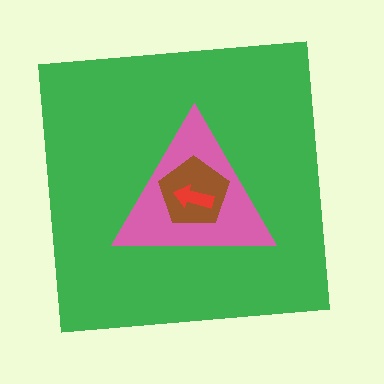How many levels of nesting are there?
4.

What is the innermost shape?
The red arrow.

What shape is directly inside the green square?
The pink triangle.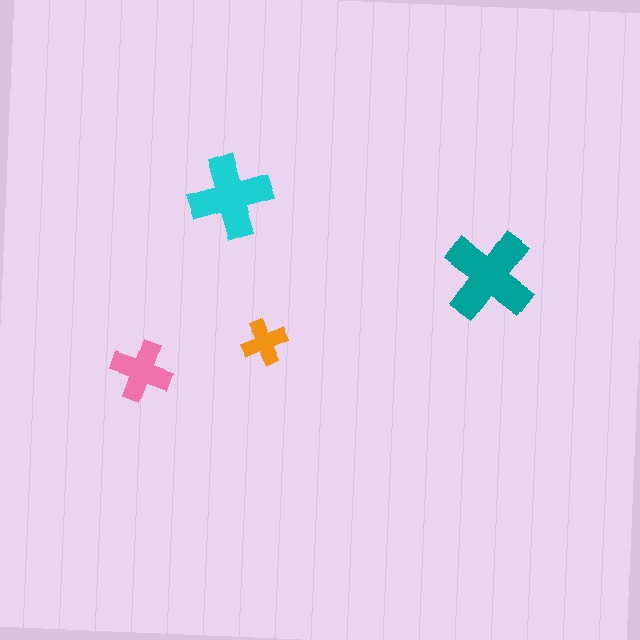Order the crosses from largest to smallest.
the teal one, the cyan one, the pink one, the orange one.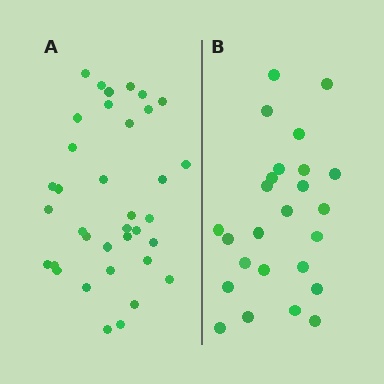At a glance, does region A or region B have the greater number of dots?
Region A (the left region) has more dots.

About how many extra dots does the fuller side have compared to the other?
Region A has roughly 12 or so more dots than region B.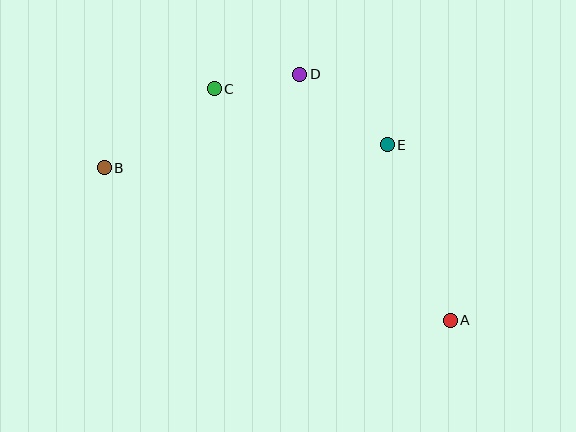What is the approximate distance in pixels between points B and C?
The distance between B and C is approximately 135 pixels.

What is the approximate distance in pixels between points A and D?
The distance between A and D is approximately 289 pixels.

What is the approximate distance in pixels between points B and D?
The distance between B and D is approximately 217 pixels.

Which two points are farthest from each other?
Points A and B are farthest from each other.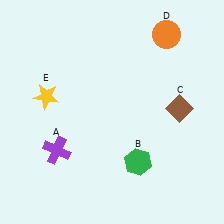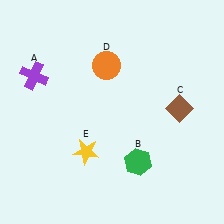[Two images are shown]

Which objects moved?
The objects that moved are: the purple cross (A), the orange circle (D), the yellow star (E).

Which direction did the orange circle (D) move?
The orange circle (D) moved left.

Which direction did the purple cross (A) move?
The purple cross (A) moved up.